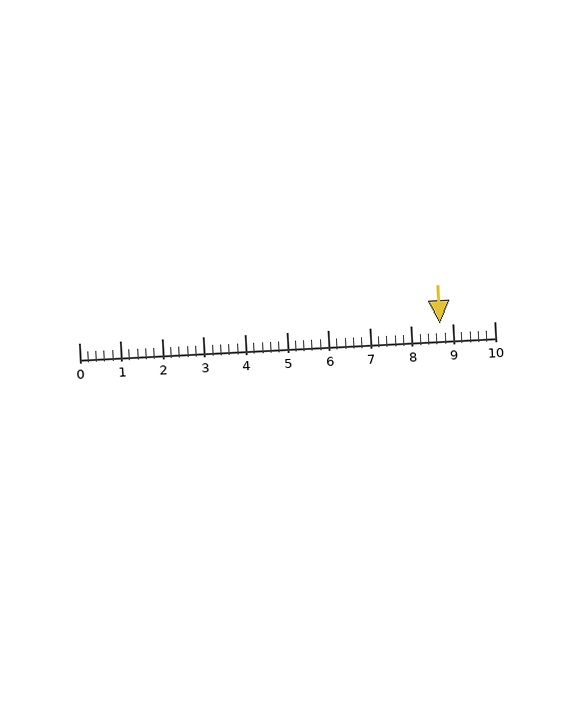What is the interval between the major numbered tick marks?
The major tick marks are spaced 1 units apart.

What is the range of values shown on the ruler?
The ruler shows values from 0 to 10.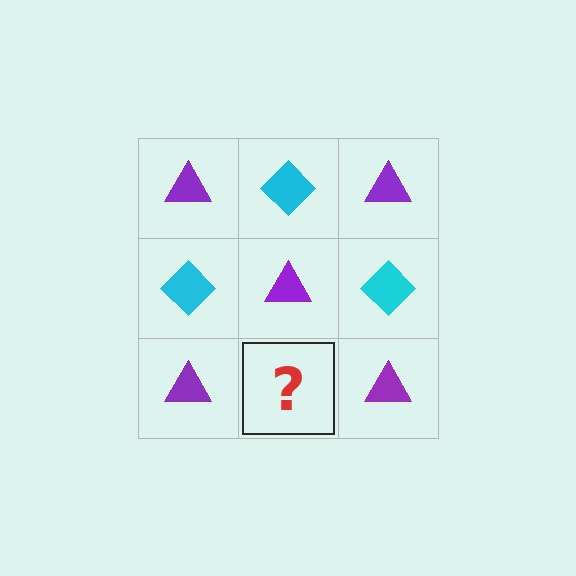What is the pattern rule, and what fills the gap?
The rule is that it alternates purple triangle and cyan diamond in a checkerboard pattern. The gap should be filled with a cyan diamond.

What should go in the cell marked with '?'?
The missing cell should contain a cyan diamond.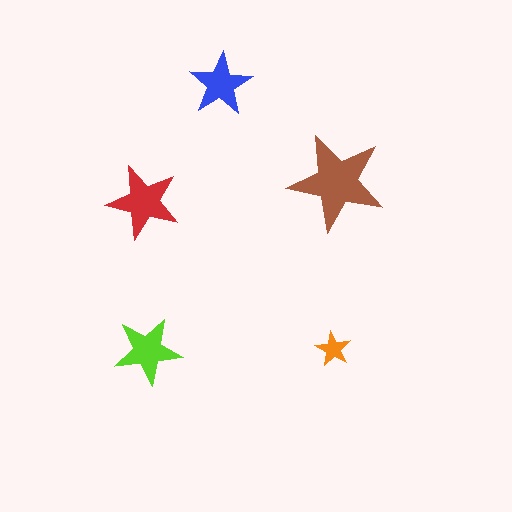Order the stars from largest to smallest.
the brown one, the red one, the lime one, the blue one, the orange one.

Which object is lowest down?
The lime star is bottommost.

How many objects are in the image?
There are 5 objects in the image.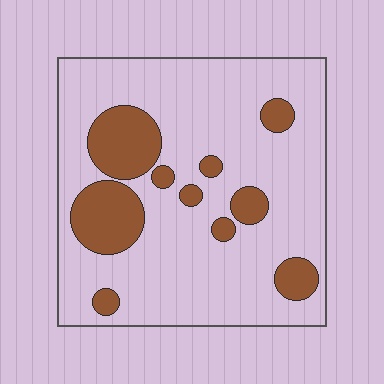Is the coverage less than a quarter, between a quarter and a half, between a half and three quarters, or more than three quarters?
Less than a quarter.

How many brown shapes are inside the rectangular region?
10.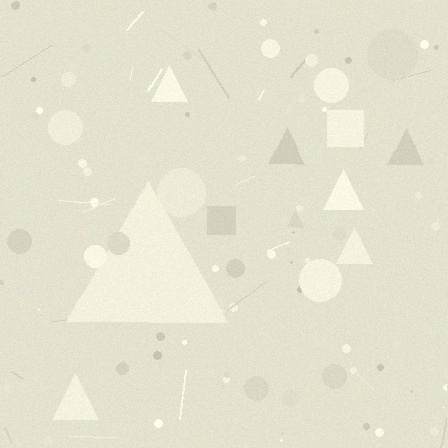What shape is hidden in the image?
A triangle is hidden in the image.